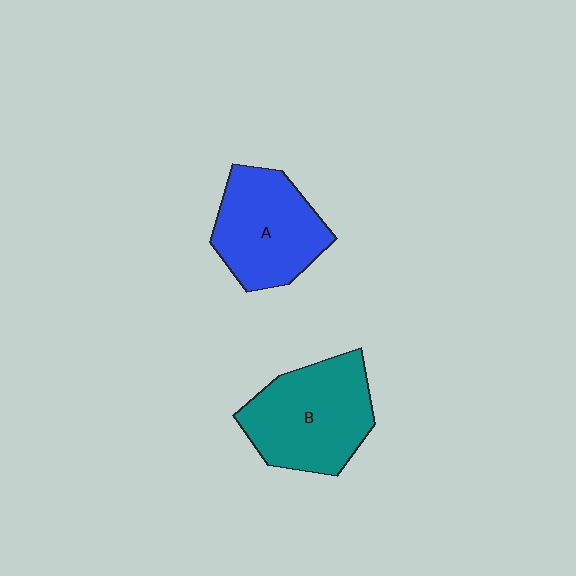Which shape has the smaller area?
Shape A (blue).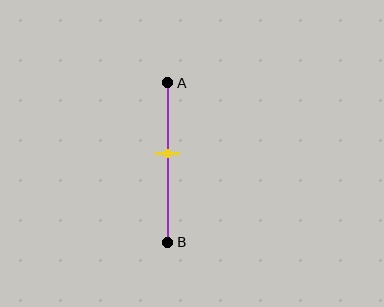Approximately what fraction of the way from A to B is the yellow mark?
The yellow mark is approximately 45% of the way from A to B.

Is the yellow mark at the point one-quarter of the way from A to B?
No, the mark is at about 45% from A, not at the 25% one-quarter point.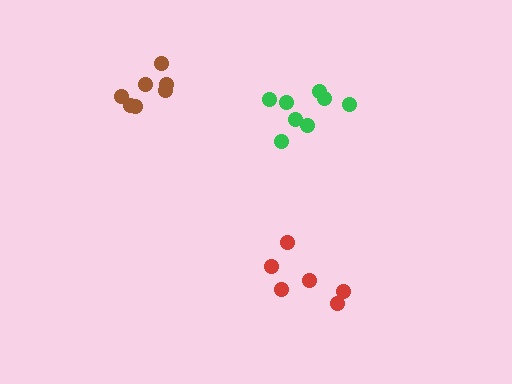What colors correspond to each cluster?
The clusters are colored: brown, red, green.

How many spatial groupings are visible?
There are 3 spatial groupings.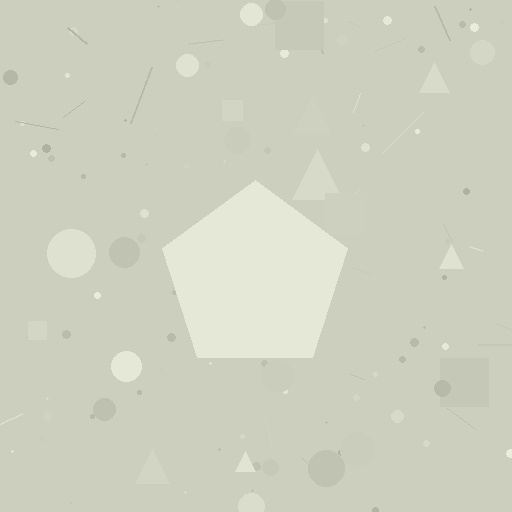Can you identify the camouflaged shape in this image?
The camouflaged shape is a pentagon.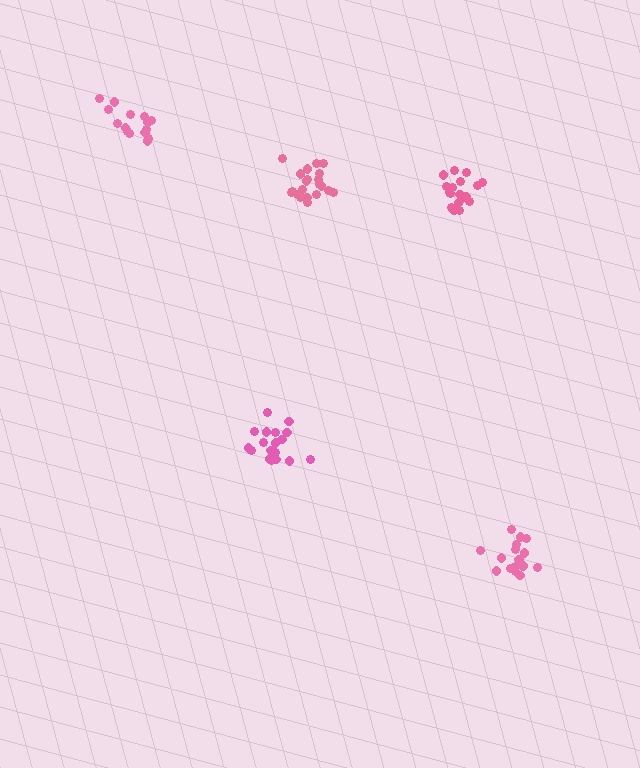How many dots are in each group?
Group 1: 18 dots, Group 2: 20 dots, Group 3: 15 dots, Group 4: 16 dots, Group 5: 21 dots (90 total).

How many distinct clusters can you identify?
There are 5 distinct clusters.